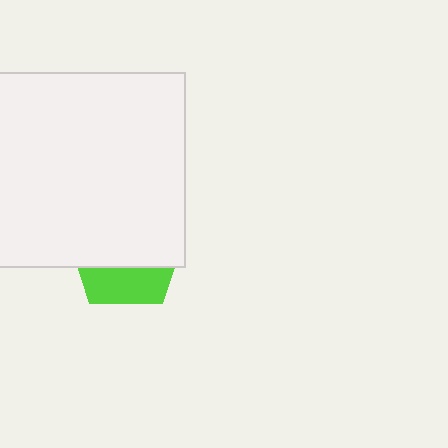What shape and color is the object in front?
The object in front is a white square.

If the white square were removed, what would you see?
You would see the complete lime pentagon.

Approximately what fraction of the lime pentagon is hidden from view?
Roughly 67% of the lime pentagon is hidden behind the white square.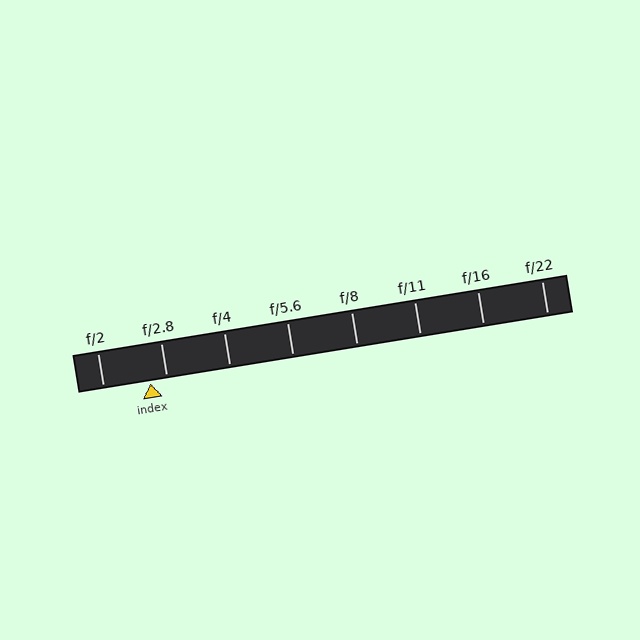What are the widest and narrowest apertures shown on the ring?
The widest aperture shown is f/2 and the narrowest is f/22.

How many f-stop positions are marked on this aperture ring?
There are 8 f-stop positions marked.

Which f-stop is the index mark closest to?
The index mark is closest to f/2.8.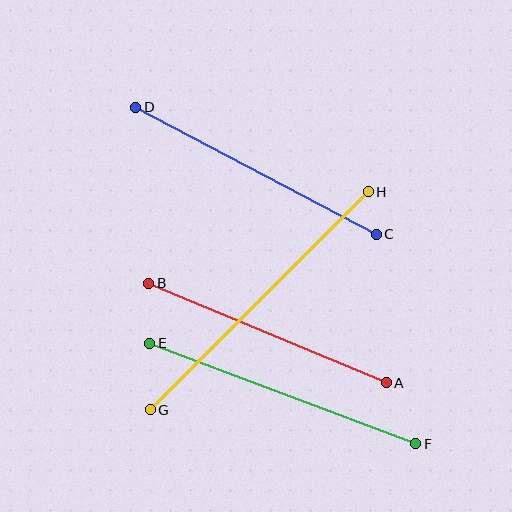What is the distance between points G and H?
The distance is approximately 309 pixels.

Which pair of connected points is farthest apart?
Points G and H are farthest apart.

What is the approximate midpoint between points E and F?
The midpoint is at approximately (283, 394) pixels.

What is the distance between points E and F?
The distance is approximately 284 pixels.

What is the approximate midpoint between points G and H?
The midpoint is at approximately (259, 301) pixels.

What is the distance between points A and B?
The distance is approximately 258 pixels.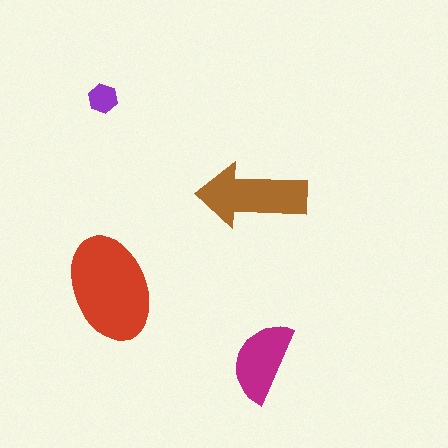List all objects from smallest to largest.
The purple hexagon, the magenta semicircle, the brown arrow, the red ellipse.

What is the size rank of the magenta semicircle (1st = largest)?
3rd.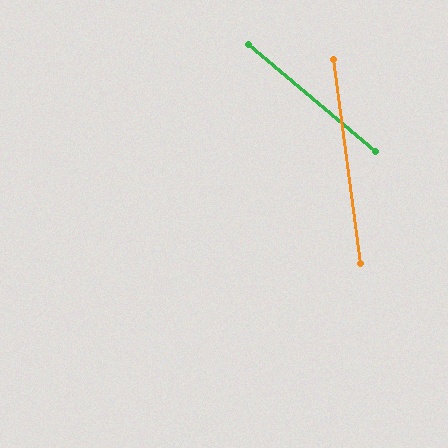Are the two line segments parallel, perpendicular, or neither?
Neither parallel nor perpendicular — they differ by about 42°.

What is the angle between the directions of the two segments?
Approximately 42 degrees.